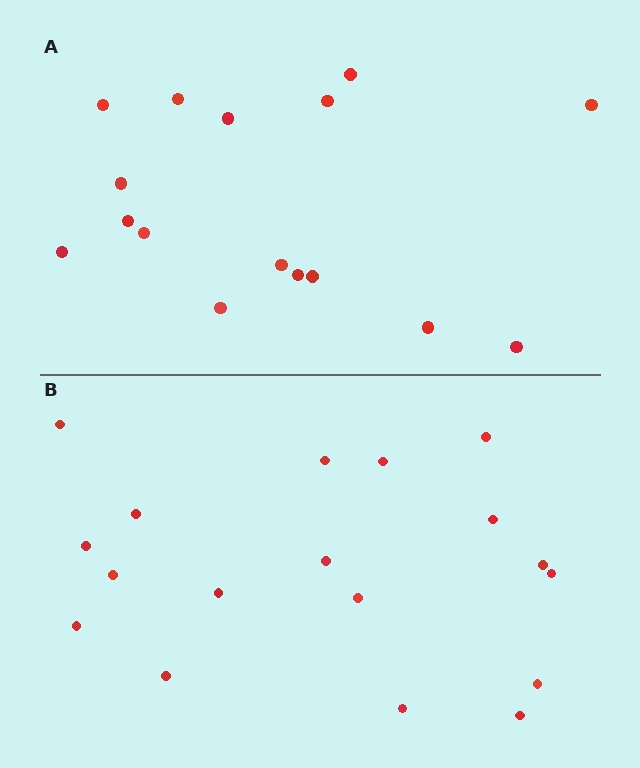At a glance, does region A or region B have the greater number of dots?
Region B (the bottom region) has more dots.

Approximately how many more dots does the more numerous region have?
Region B has just a few more — roughly 2 or 3 more dots than region A.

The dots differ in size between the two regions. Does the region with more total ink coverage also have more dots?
No. Region A has more total ink coverage because its dots are larger, but region B actually contains more individual dots. Total area can be misleading — the number of items is what matters here.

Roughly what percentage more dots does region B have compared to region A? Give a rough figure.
About 10% more.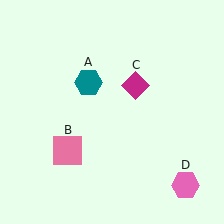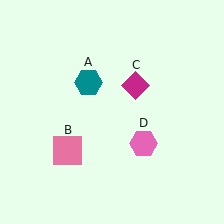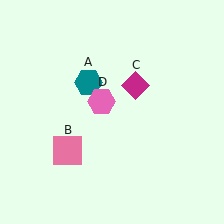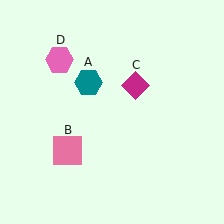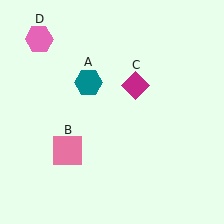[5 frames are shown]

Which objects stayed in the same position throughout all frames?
Teal hexagon (object A) and pink square (object B) and magenta diamond (object C) remained stationary.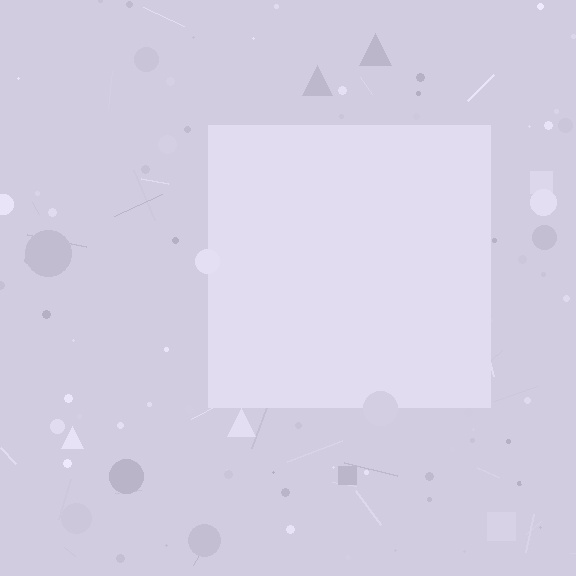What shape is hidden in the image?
A square is hidden in the image.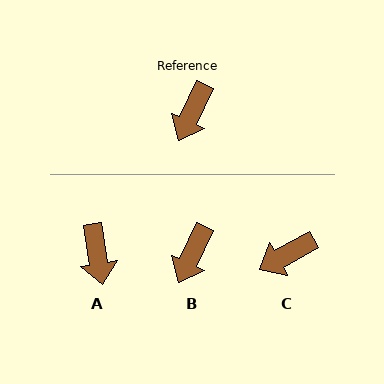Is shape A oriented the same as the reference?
No, it is off by about 34 degrees.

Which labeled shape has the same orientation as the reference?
B.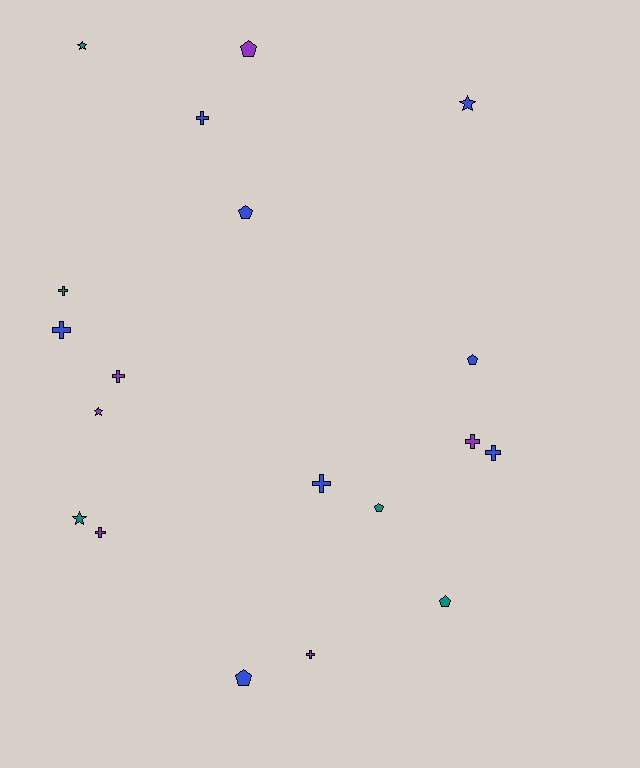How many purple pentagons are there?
There is 1 purple pentagon.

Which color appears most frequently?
Blue, with 8 objects.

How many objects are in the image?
There are 19 objects.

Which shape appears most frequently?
Cross, with 9 objects.